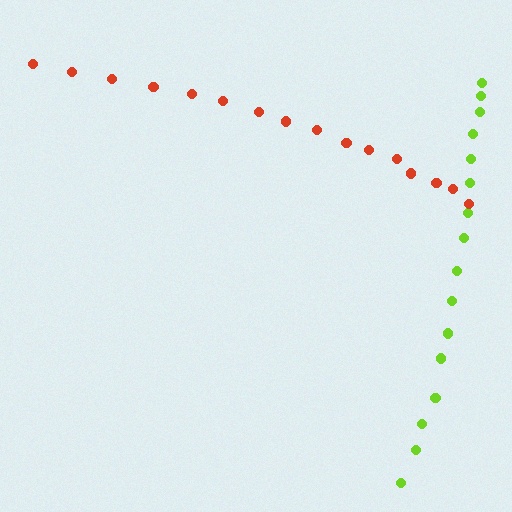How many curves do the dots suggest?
There are 2 distinct paths.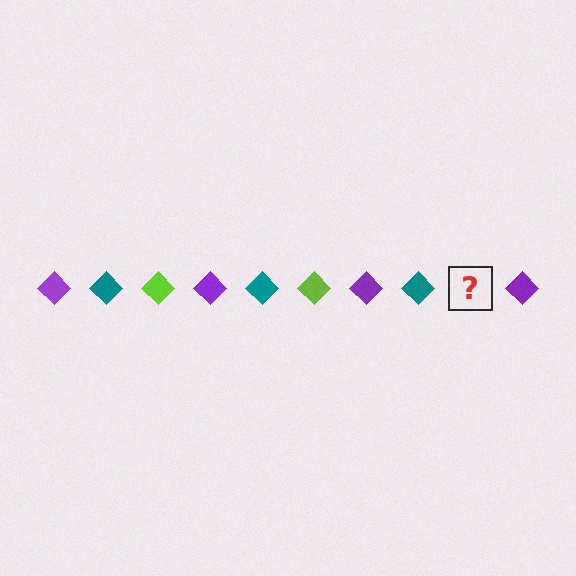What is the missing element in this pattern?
The missing element is a lime diamond.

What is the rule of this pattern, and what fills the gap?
The rule is that the pattern cycles through purple, teal, lime diamonds. The gap should be filled with a lime diamond.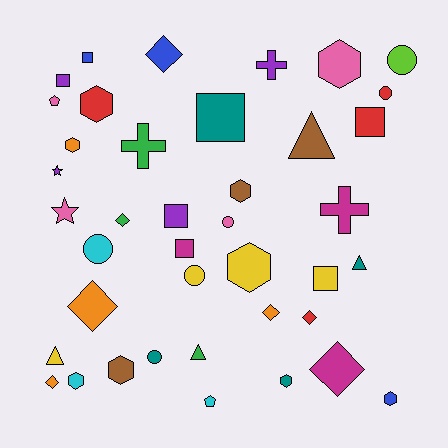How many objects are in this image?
There are 40 objects.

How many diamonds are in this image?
There are 7 diamonds.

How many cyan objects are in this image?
There are 3 cyan objects.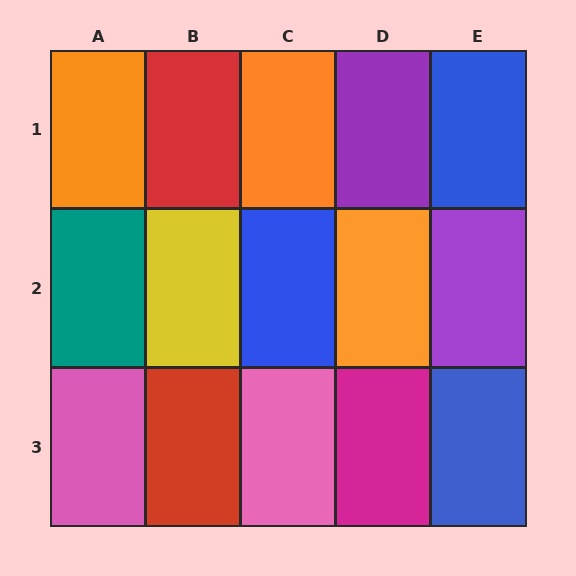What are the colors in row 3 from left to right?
Pink, red, pink, magenta, blue.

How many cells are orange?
3 cells are orange.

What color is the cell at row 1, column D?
Purple.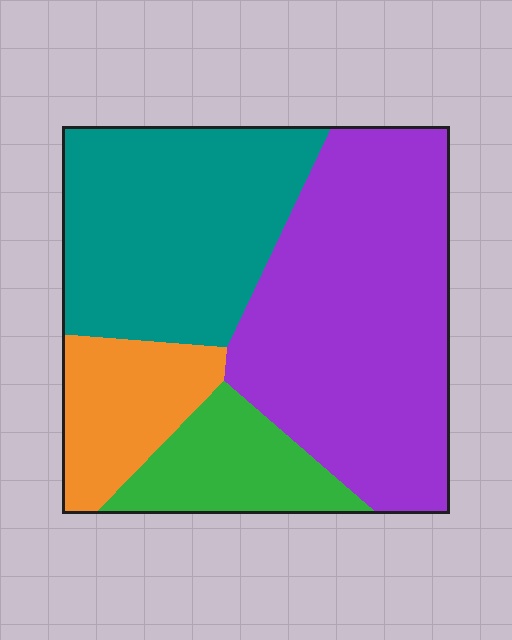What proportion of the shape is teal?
Teal covers roughly 30% of the shape.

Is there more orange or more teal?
Teal.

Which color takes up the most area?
Purple, at roughly 45%.